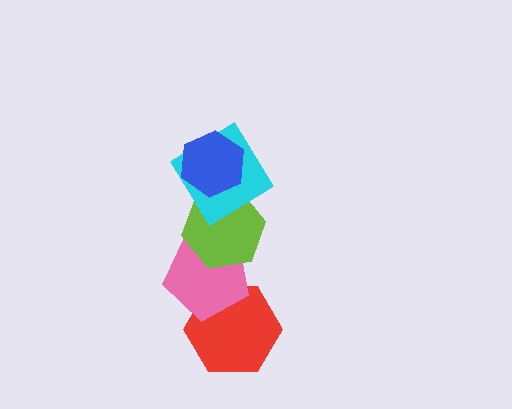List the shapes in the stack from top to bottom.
From top to bottom: the blue hexagon, the cyan diamond, the lime hexagon, the pink pentagon, the red hexagon.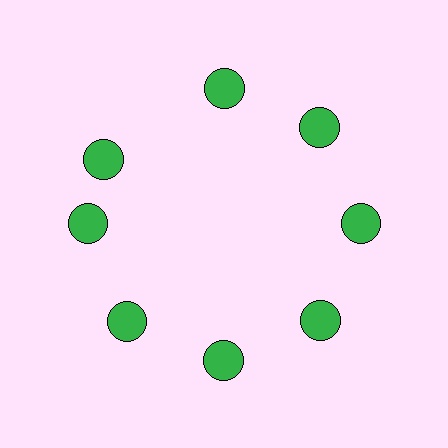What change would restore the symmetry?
The symmetry would be restored by rotating it back into even spacing with its neighbors so that all 8 circles sit at equal angles and equal distance from the center.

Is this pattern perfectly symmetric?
No. The 8 green circles are arranged in a ring, but one element near the 10 o'clock position is rotated out of alignment along the ring, breaking the 8-fold rotational symmetry.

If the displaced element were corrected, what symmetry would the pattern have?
It would have 8-fold rotational symmetry — the pattern would map onto itself every 45 degrees.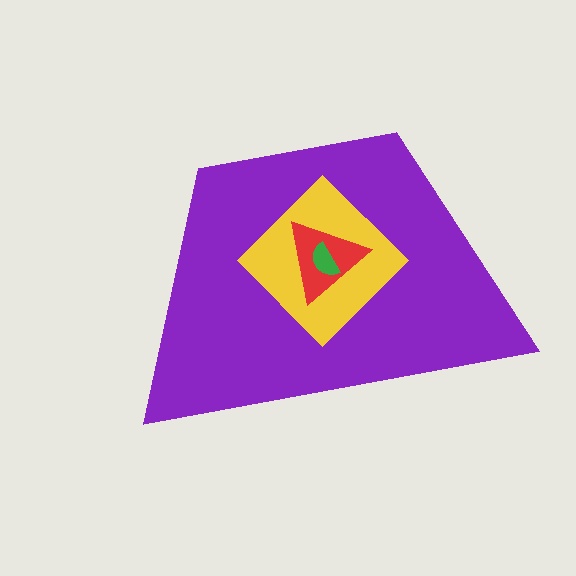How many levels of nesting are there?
4.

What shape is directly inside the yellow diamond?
The red triangle.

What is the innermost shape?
The green semicircle.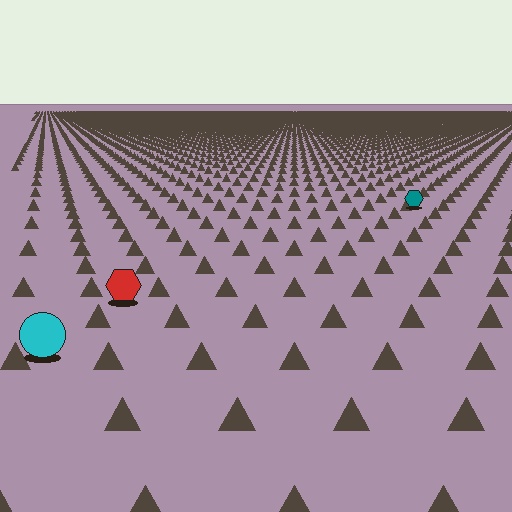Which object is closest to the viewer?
The cyan circle is closest. The texture marks near it are larger and more spread out.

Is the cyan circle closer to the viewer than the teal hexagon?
Yes. The cyan circle is closer — you can tell from the texture gradient: the ground texture is coarser near it.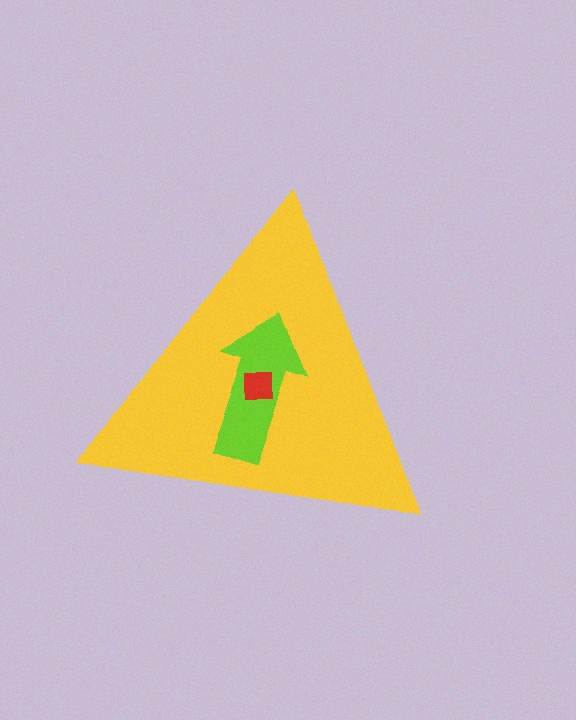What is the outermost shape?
The yellow triangle.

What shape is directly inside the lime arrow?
The red square.